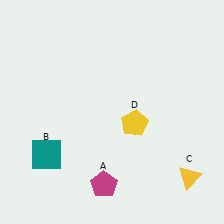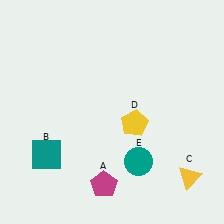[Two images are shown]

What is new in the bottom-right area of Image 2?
A teal circle (E) was added in the bottom-right area of Image 2.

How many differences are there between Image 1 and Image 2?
There is 1 difference between the two images.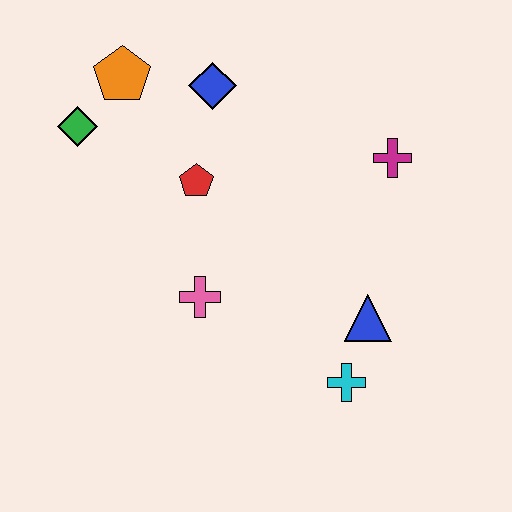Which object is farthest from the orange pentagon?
The cyan cross is farthest from the orange pentagon.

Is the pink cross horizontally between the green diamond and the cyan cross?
Yes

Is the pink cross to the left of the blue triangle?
Yes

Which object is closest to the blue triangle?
The cyan cross is closest to the blue triangle.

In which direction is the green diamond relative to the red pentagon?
The green diamond is to the left of the red pentagon.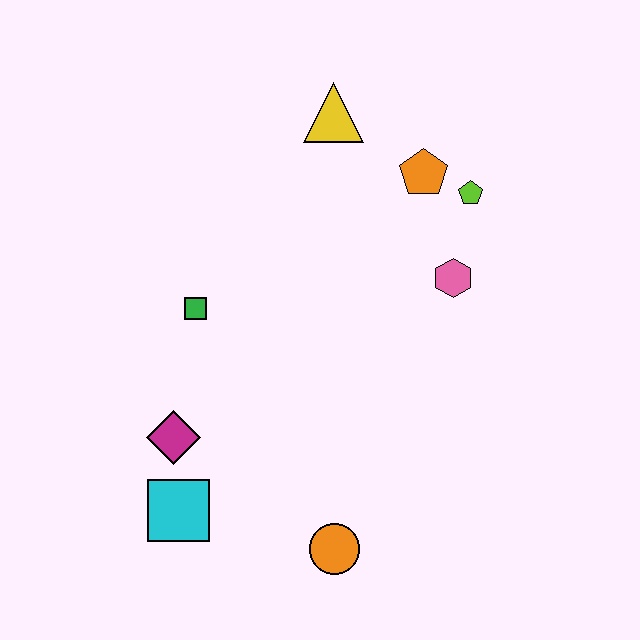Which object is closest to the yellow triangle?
The orange pentagon is closest to the yellow triangle.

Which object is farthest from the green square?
The lime pentagon is farthest from the green square.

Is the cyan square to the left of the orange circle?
Yes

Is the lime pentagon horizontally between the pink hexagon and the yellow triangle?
No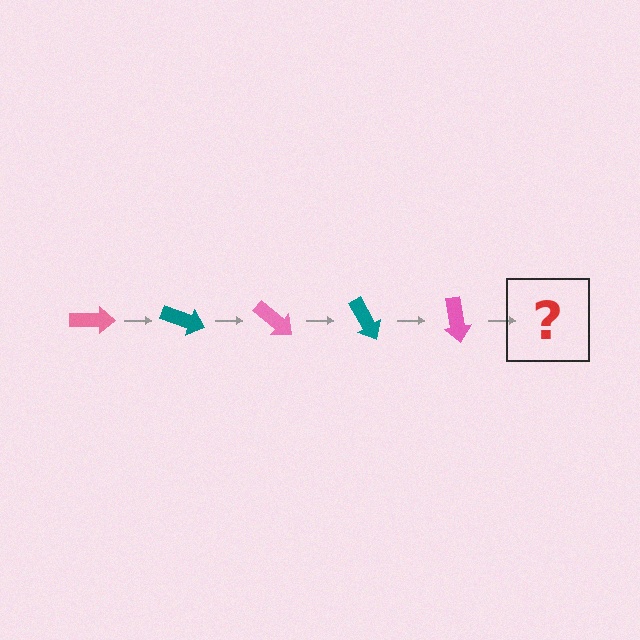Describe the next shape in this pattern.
It should be a teal arrow, rotated 100 degrees from the start.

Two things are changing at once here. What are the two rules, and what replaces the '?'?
The two rules are that it rotates 20 degrees each step and the color cycles through pink and teal. The '?' should be a teal arrow, rotated 100 degrees from the start.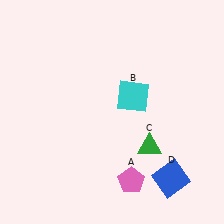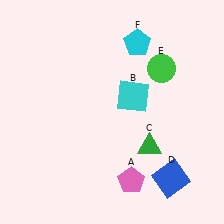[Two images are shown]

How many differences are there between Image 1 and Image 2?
There are 2 differences between the two images.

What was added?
A green circle (E), a cyan pentagon (F) were added in Image 2.